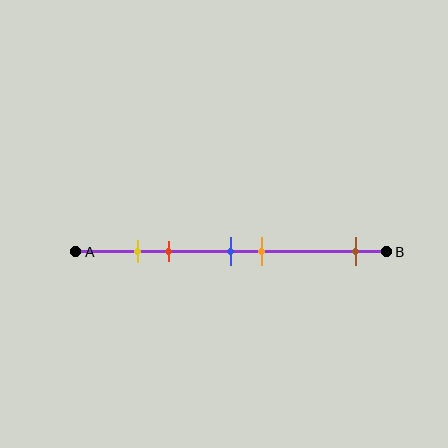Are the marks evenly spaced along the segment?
No, the marks are not evenly spaced.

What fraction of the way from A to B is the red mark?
The red mark is approximately 30% (0.3) of the way from A to B.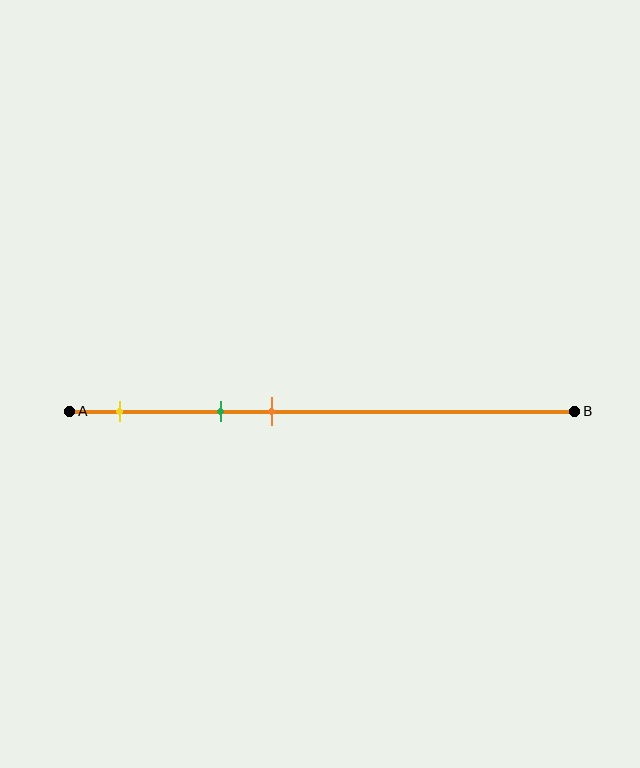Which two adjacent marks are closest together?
The green and orange marks are the closest adjacent pair.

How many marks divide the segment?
There are 3 marks dividing the segment.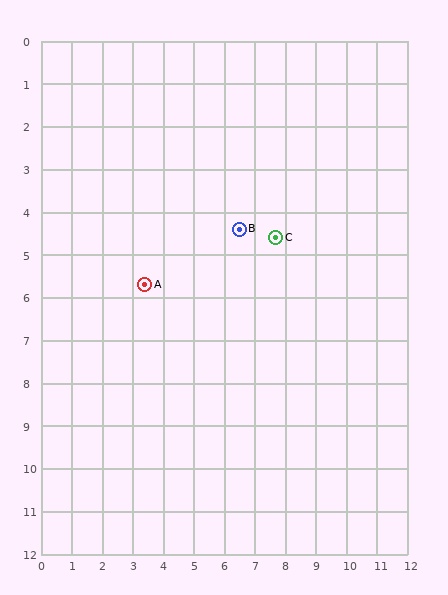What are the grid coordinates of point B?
Point B is at approximately (6.5, 4.4).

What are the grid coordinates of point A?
Point A is at approximately (3.4, 5.7).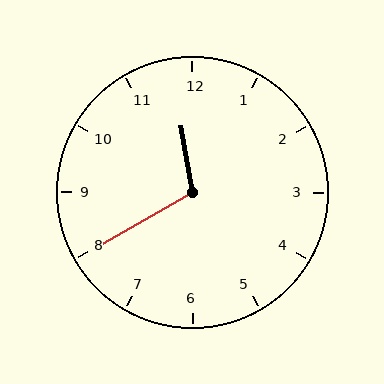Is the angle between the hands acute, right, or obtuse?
It is obtuse.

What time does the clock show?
11:40.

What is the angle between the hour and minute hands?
Approximately 110 degrees.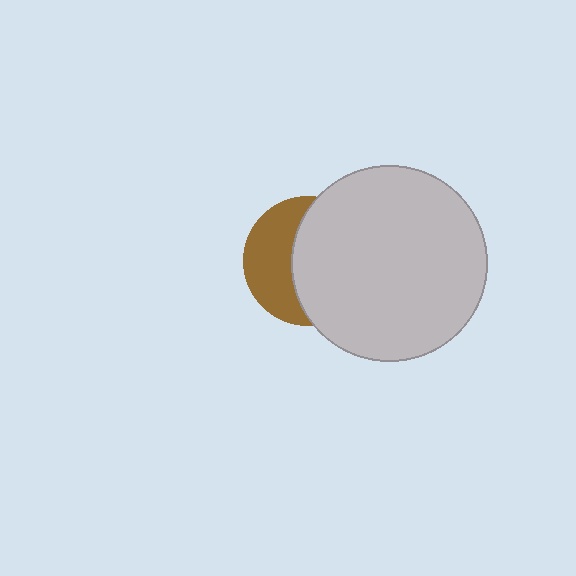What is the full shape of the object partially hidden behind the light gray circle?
The partially hidden object is a brown circle.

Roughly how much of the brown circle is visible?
A small part of it is visible (roughly 41%).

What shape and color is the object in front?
The object in front is a light gray circle.